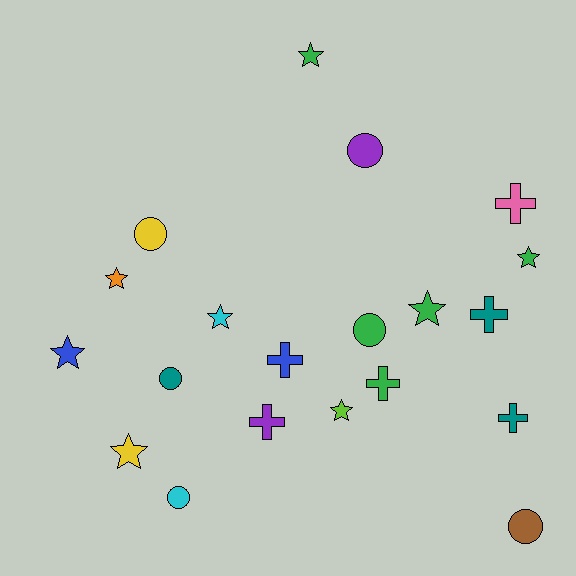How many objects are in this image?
There are 20 objects.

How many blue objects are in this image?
There are 2 blue objects.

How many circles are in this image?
There are 6 circles.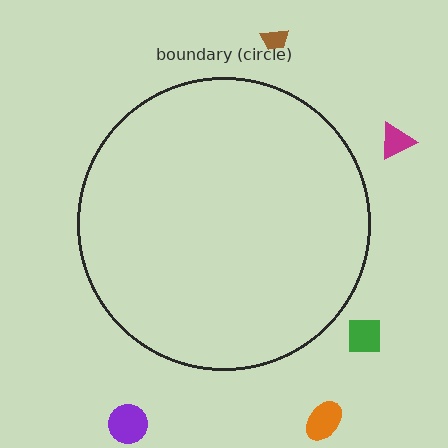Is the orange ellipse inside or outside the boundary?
Outside.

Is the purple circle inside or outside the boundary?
Outside.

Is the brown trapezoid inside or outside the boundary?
Outside.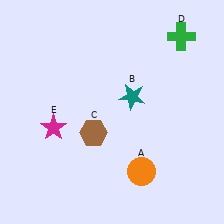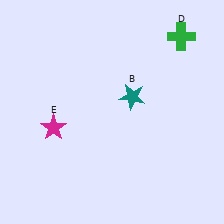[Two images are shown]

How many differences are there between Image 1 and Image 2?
There are 2 differences between the two images.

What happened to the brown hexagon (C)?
The brown hexagon (C) was removed in Image 2. It was in the bottom-left area of Image 1.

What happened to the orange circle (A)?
The orange circle (A) was removed in Image 2. It was in the bottom-right area of Image 1.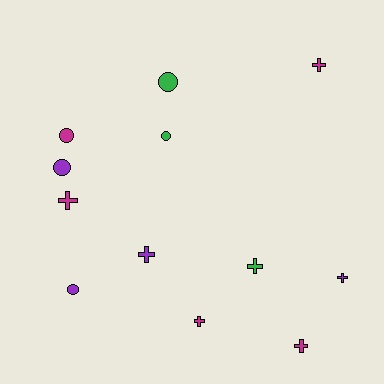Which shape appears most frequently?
Cross, with 7 objects.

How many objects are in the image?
There are 12 objects.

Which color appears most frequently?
Magenta, with 5 objects.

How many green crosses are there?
There is 1 green cross.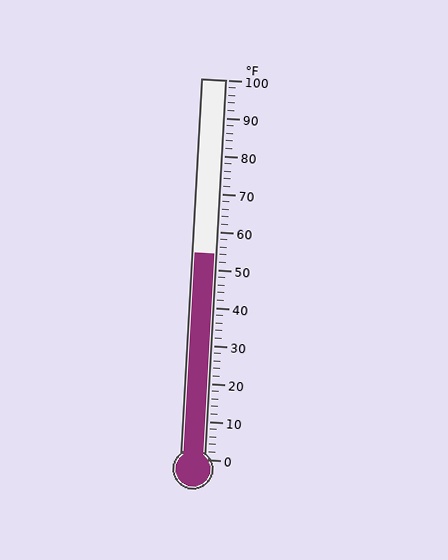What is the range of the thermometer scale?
The thermometer scale ranges from 0°F to 100°F.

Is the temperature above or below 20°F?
The temperature is above 20°F.